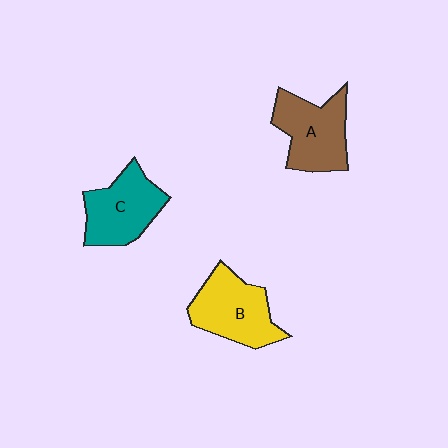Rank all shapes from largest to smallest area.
From largest to smallest: B (yellow), A (brown), C (teal).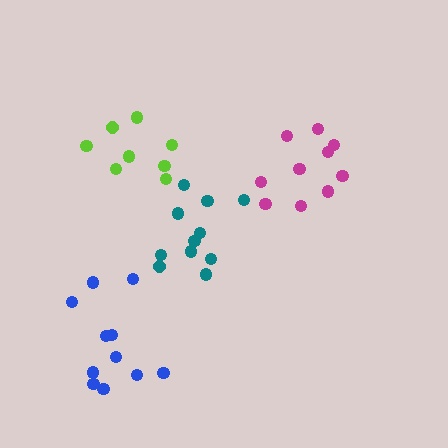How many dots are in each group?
Group 1: 10 dots, Group 2: 11 dots, Group 3: 8 dots, Group 4: 11 dots (40 total).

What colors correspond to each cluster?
The clusters are colored: magenta, blue, lime, teal.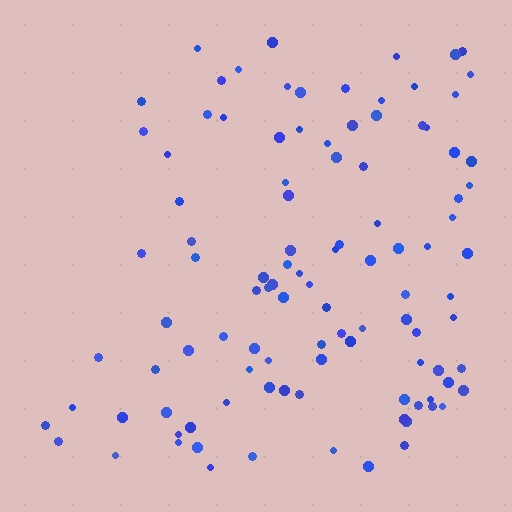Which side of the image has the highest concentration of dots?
The right.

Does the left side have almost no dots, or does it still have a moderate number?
Still a moderate number, just noticeably fewer than the right.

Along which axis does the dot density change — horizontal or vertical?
Horizontal.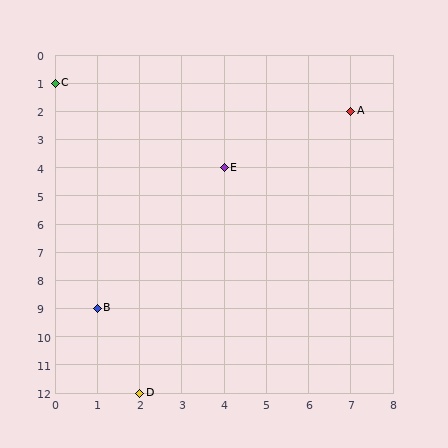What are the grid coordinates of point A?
Point A is at grid coordinates (7, 2).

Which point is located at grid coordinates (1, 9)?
Point B is at (1, 9).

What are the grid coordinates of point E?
Point E is at grid coordinates (4, 4).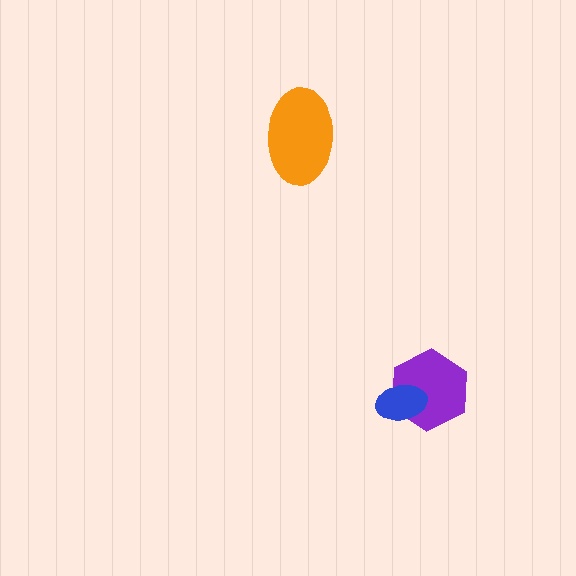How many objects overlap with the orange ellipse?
0 objects overlap with the orange ellipse.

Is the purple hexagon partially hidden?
Yes, it is partially covered by another shape.